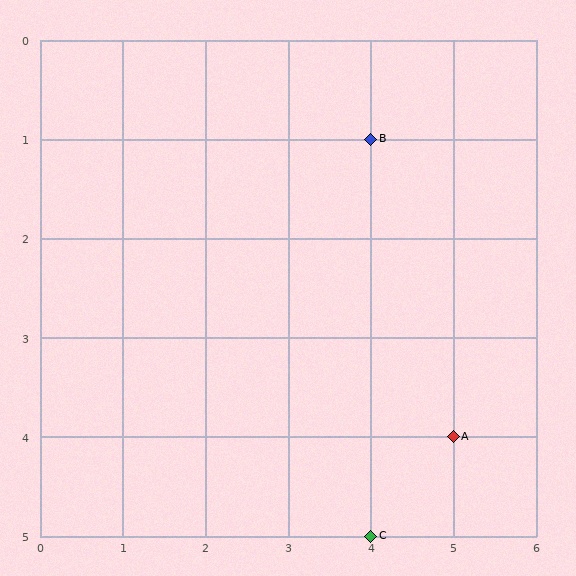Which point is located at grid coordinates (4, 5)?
Point C is at (4, 5).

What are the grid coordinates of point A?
Point A is at grid coordinates (5, 4).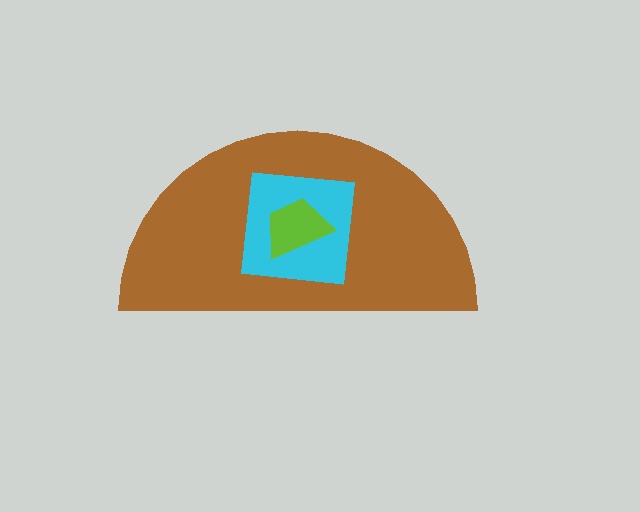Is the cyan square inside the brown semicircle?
Yes.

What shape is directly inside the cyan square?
The lime trapezoid.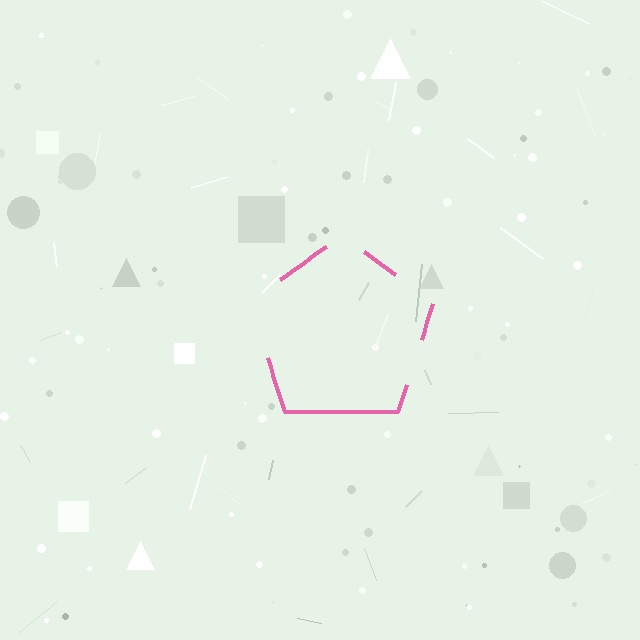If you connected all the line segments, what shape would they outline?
They would outline a pentagon.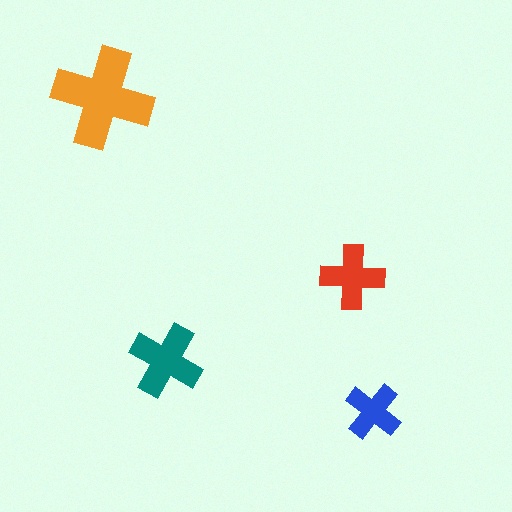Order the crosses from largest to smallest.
the orange one, the teal one, the red one, the blue one.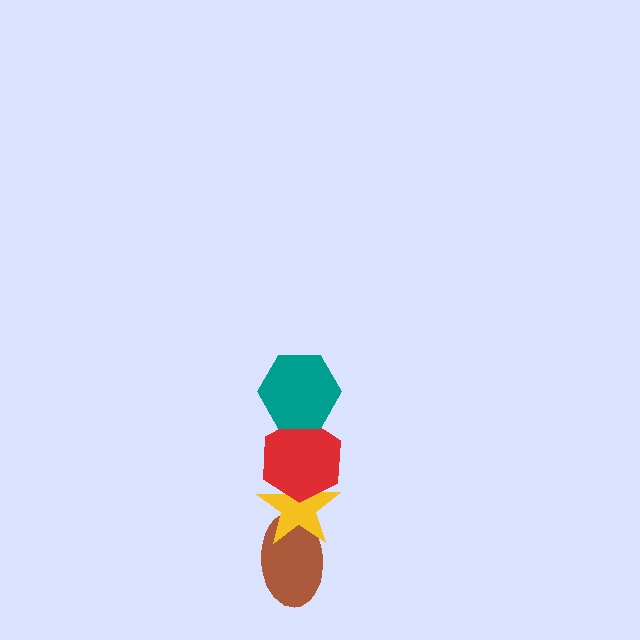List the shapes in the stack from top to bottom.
From top to bottom: the teal hexagon, the red hexagon, the yellow star, the brown ellipse.